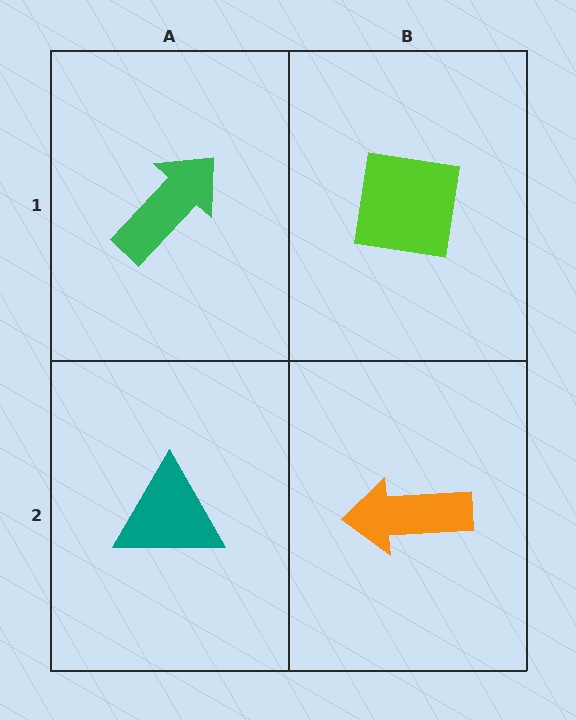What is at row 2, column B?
An orange arrow.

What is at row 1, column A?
A green arrow.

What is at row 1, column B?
A lime square.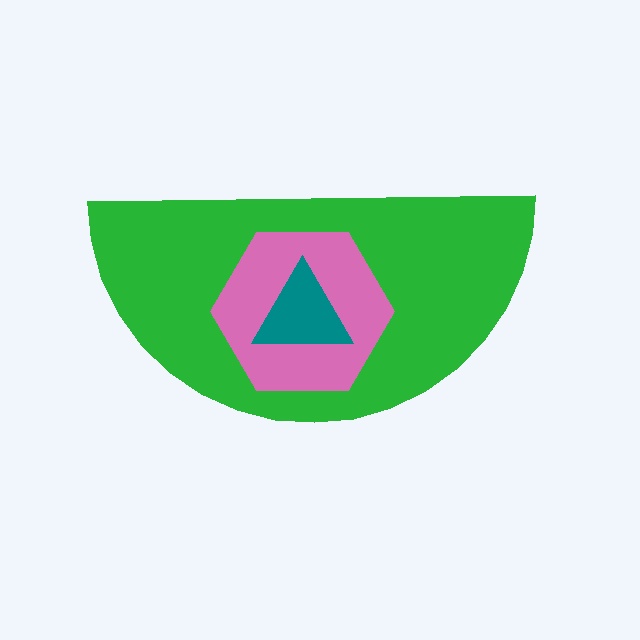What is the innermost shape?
The teal triangle.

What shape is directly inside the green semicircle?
The pink hexagon.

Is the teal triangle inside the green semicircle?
Yes.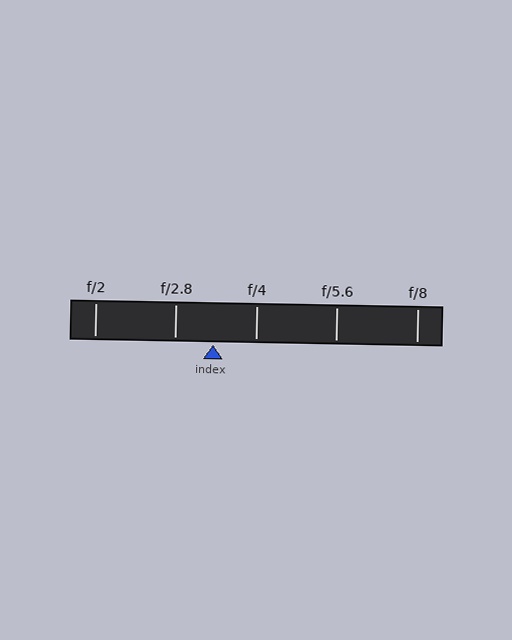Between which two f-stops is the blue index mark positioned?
The index mark is between f/2.8 and f/4.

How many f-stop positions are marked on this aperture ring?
There are 5 f-stop positions marked.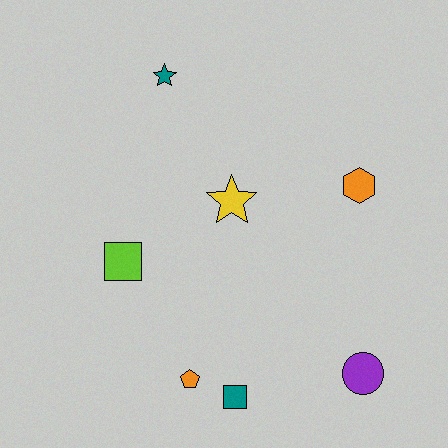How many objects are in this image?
There are 7 objects.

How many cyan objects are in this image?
There are no cyan objects.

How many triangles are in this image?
There are no triangles.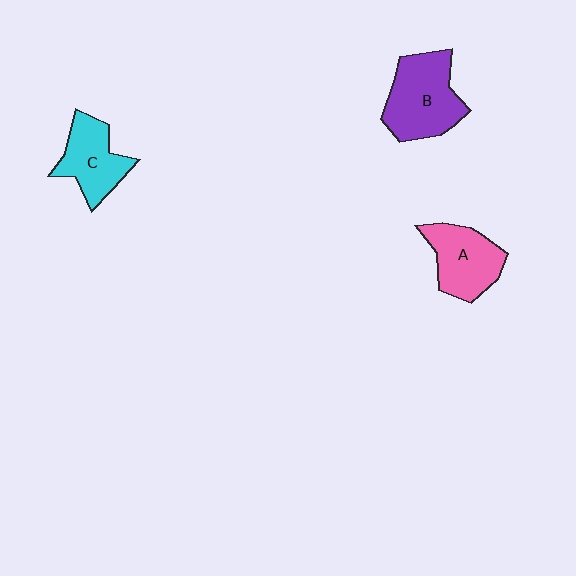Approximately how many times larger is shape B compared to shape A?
Approximately 1.3 times.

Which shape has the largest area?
Shape B (purple).